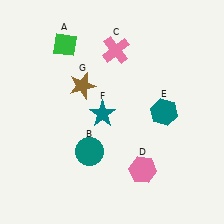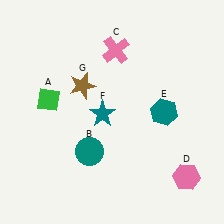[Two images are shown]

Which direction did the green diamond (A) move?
The green diamond (A) moved down.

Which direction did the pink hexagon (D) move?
The pink hexagon (D) moved right.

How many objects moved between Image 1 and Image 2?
2 objects moved between the two images.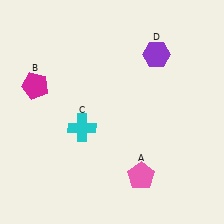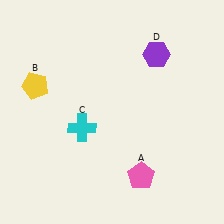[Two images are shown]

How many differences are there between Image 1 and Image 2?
There is 1 difference between the two images.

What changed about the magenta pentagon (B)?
In Image 1, B is magenta. In Image 2, it changed to yellow.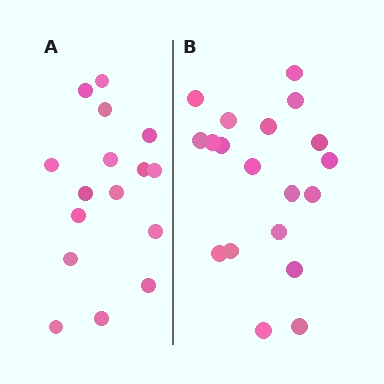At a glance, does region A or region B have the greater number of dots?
Region B (the right region) has more dots.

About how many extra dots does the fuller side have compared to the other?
Region B has just a few more — roughly 2 or 3 more dots than region A.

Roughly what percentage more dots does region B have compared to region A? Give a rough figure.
About 20% more.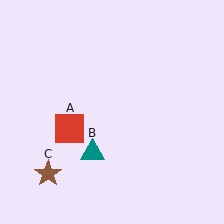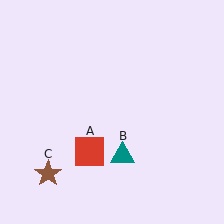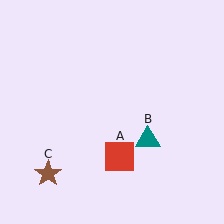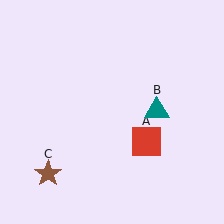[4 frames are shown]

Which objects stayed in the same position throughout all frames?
Brown star (object C) remained stationary.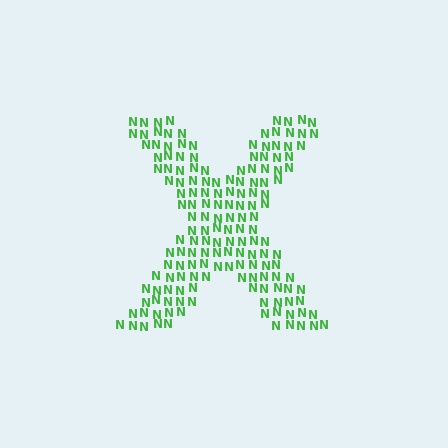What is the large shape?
The large shape is the letter X.